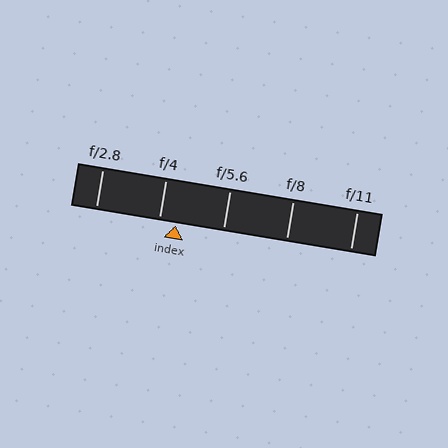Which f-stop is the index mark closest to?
The index mark is closest to f/4.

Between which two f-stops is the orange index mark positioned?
The index mark is between f/4 and f/5.6.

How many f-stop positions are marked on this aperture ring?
There are 5 f-stop positions marked.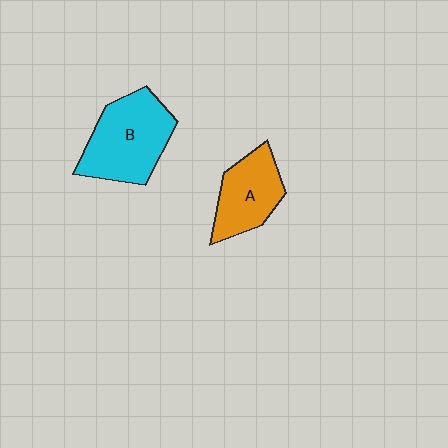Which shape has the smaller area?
Shape A (orange).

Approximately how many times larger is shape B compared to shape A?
Approximately 1.4 times.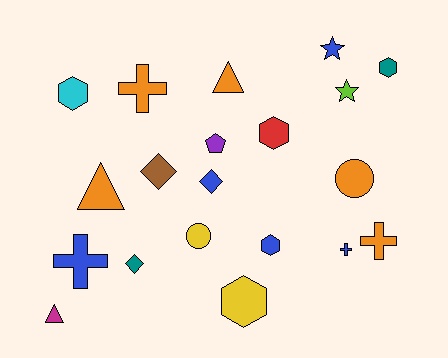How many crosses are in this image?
There are 4 crosses.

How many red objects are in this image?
There is 1 red object.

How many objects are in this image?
There are 20 objects.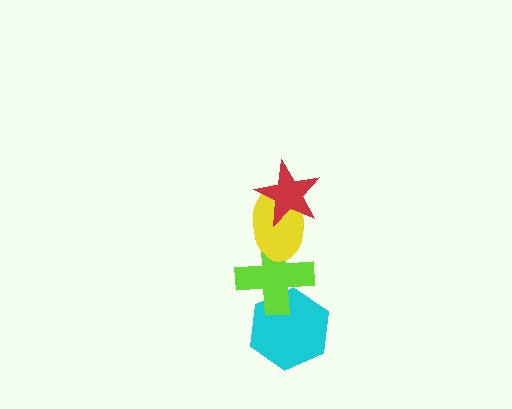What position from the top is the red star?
The red star is 1st from the top.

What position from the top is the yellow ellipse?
The yellow ellipse is 2nd from the top.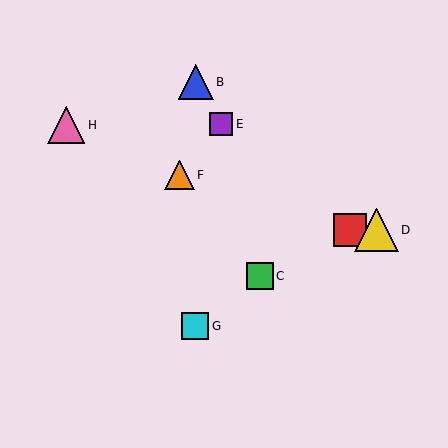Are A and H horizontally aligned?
No, A is at y≈230 and H is at y≈125.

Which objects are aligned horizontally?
Objects A, D are aligned horizontally.